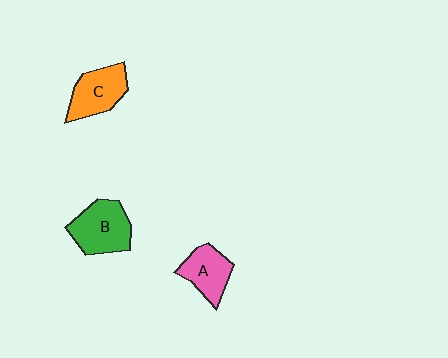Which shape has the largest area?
Shape B (green).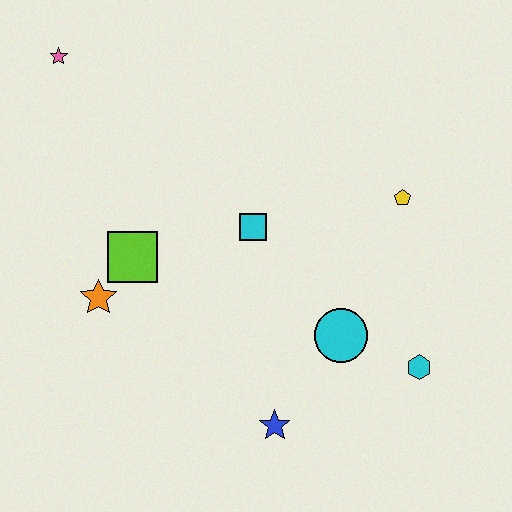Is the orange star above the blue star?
Yes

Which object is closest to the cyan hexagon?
The cyan circle is closest to the cyan hexagon.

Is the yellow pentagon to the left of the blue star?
No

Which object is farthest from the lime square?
The cyan hexagon is farthest from the lime square.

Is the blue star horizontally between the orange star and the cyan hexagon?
Yes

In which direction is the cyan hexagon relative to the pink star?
The cyan hexagon is to the right of the pink star.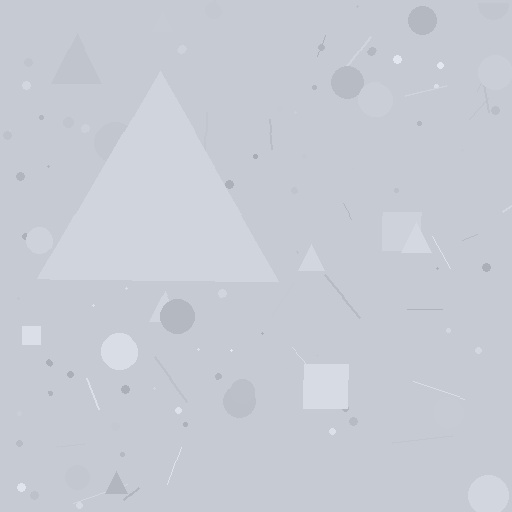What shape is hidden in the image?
A triangle is hidden in the image.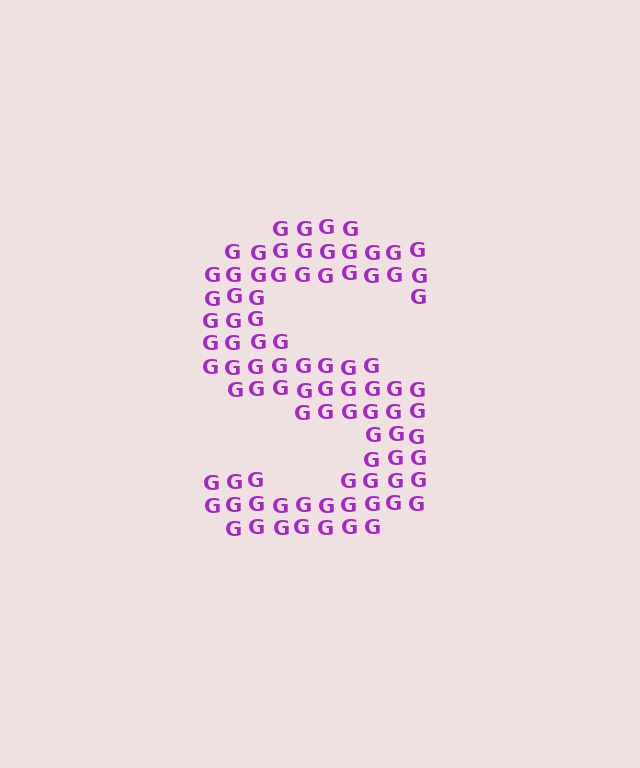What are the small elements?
The small elements are letter G's.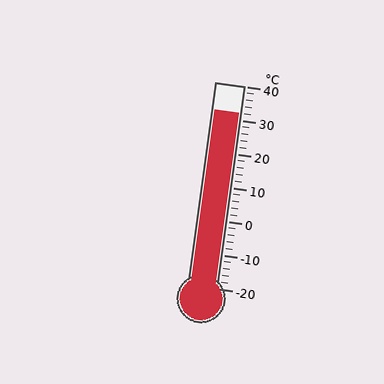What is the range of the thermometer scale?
The thermometer scale ranges from -20°C to 40°C.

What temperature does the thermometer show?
The thermometer shows approximately 32°C.